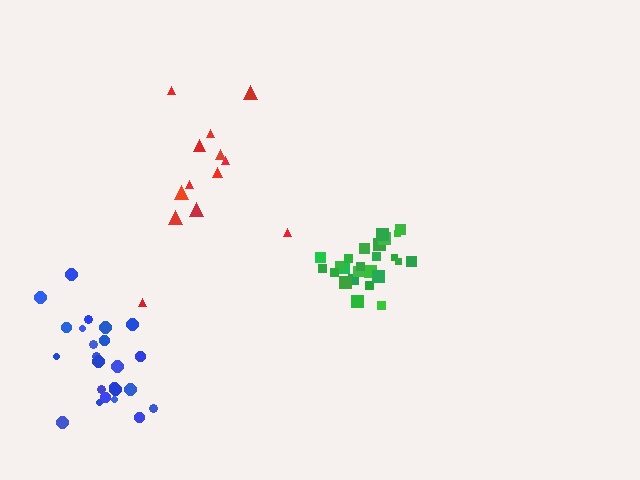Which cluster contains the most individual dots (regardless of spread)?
Green (26).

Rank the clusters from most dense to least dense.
green, blue, red.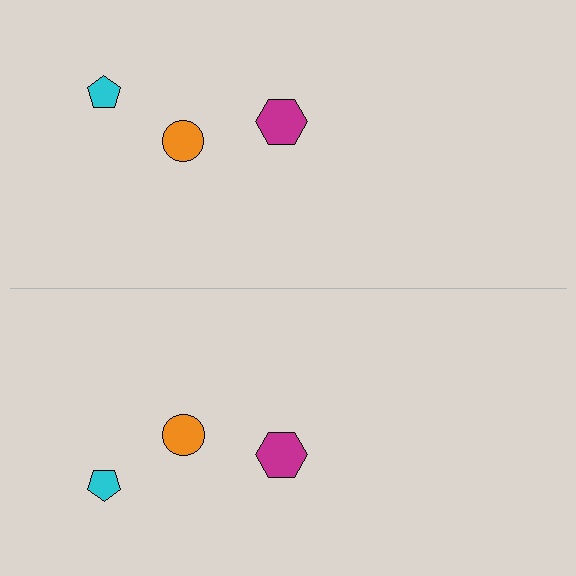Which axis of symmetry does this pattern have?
The pattern has a horizontal axis of symmetry running through the center of the image.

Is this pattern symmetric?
Yes, this pattern has bilateral (reflection) symmetry.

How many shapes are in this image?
There are 6 shapes in this image.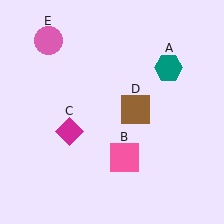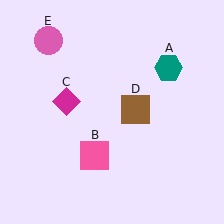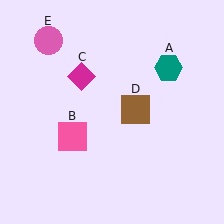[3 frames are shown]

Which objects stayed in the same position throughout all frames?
Teal hexagon (object A) and brown square (object D) and pink circle (object E) remained stationary.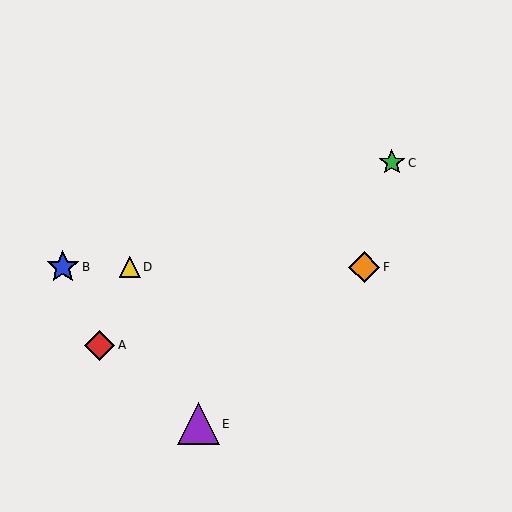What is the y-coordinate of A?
Object A is at y≈345.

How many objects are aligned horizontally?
3 objects (B, D, F) are aligned horizontally.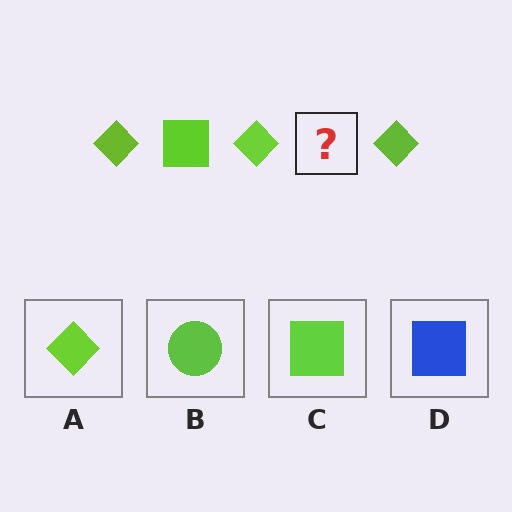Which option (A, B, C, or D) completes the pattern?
C.